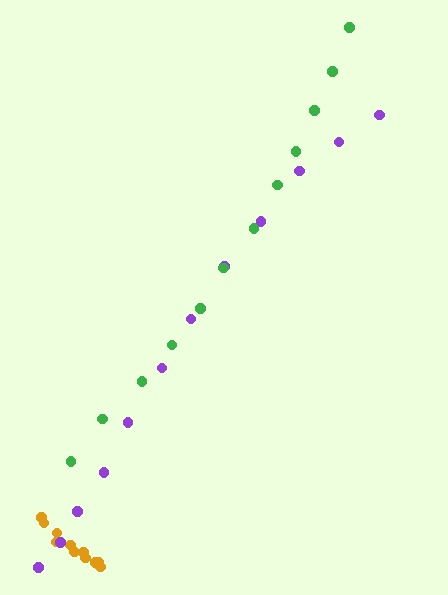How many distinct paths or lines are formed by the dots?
There are 3 distinct paths.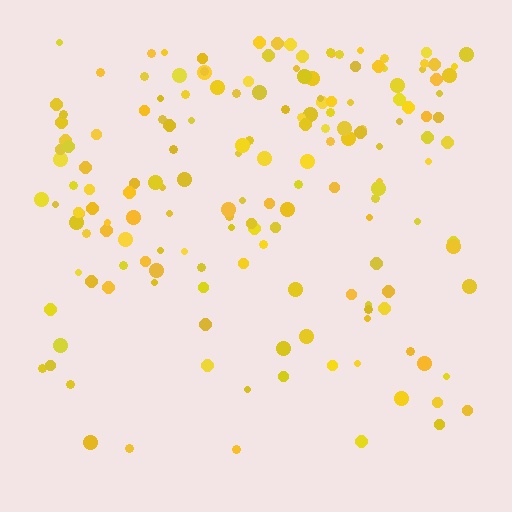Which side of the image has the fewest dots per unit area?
The bottom.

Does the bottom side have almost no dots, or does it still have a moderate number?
Still a moderate number, just noticeably fewer than the top.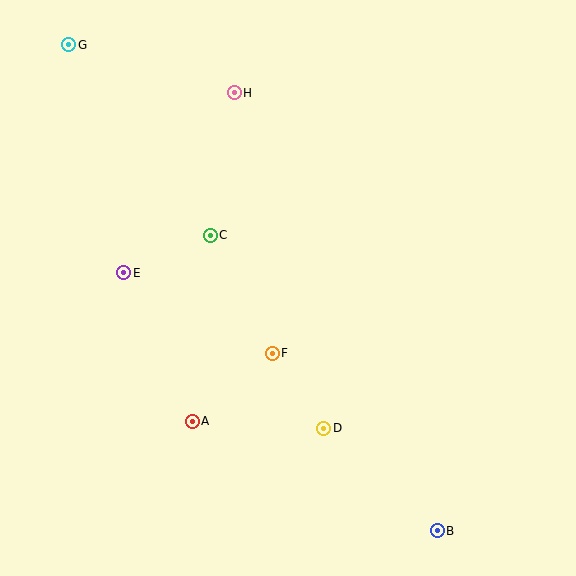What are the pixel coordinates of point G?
Point G is at (69, 45).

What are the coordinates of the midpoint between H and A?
The midpoint between H and A is at (213, 257).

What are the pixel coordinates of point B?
Point B is at (437, 531).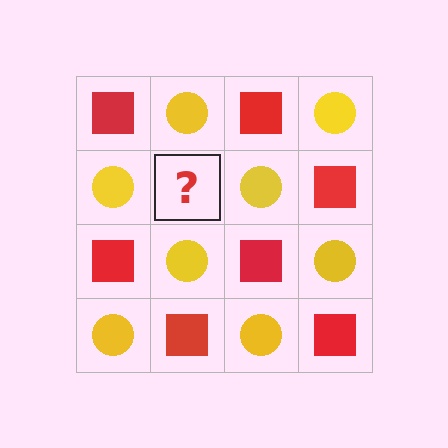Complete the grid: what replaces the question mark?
The question mark should be replaced with a red square.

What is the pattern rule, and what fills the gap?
The rule is that it alternates red square and yellow circle in a checkerboard pattern. The gap should be filled with a red square.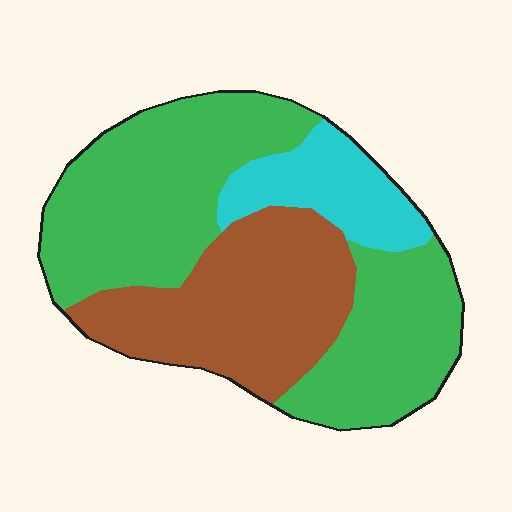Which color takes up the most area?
Green, at roughly 55%.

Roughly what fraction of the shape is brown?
Brown covers about 30% of the shape.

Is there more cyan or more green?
Green.